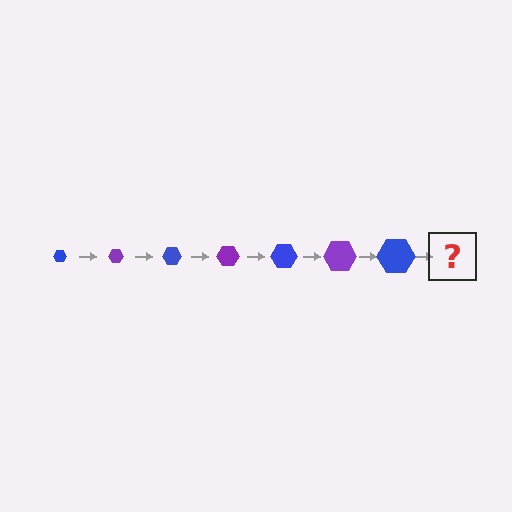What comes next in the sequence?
The next element should be a purple hexagon, larger than the previous one.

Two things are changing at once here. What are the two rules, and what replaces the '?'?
The two rules are that the hexagon grows larger each step and the color cycles through blue and purple. The '?' should be a purple hexagon, larger than the previous one.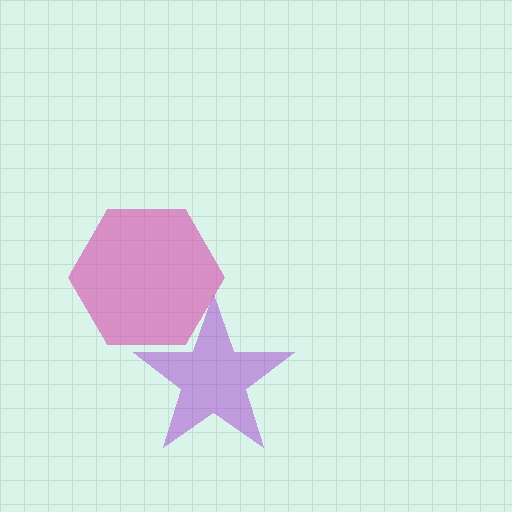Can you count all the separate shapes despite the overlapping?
Yes, there are 2 separate shapes.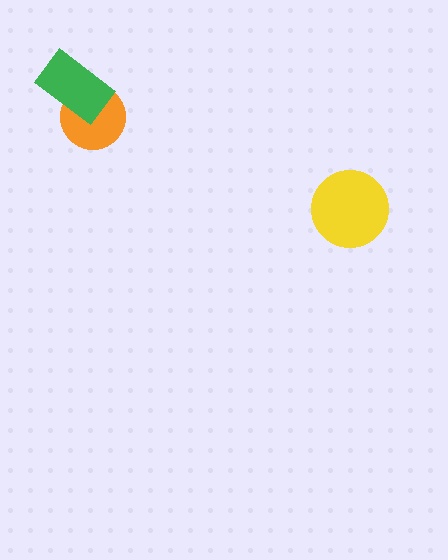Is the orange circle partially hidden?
Yes, it is partially covered by another shape.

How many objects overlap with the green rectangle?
1 object overlaps with the green rectangle.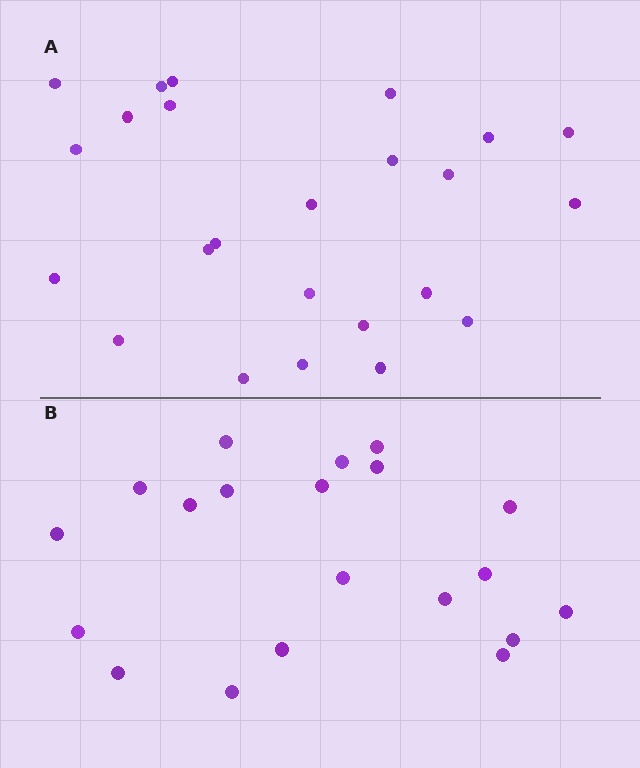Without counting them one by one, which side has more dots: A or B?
Region A (the top region) has more dots.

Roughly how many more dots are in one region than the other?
Region A has about 4 more dots than region B.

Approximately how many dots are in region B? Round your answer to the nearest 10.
About 20 dots.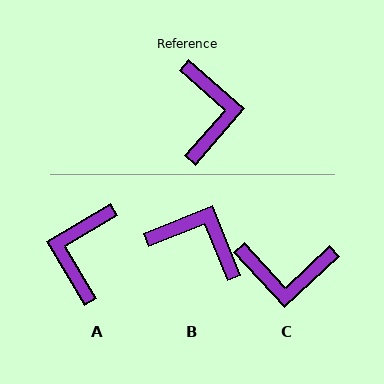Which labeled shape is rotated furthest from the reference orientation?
A, about 161 degrees away.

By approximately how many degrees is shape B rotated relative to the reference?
Approximately 63 degrees counter-clockwise.